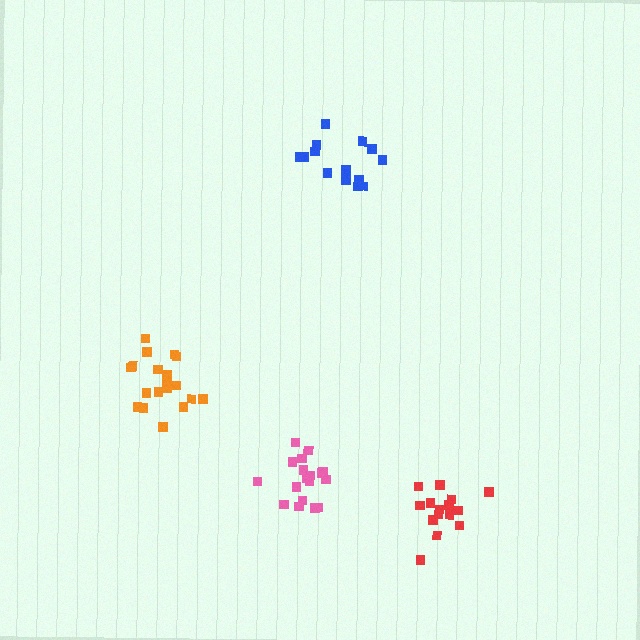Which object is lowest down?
The red cluster is bottommost.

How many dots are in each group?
Group 1: 15 dots, Group 2: 18 dots, Group 3: 19 dots, Group 4: 14 dots (66 total).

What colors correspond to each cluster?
The clusters are colored: red, pink, orange, blue.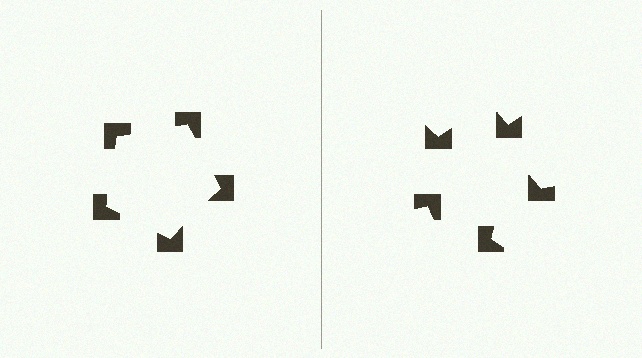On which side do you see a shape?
An illusory pentagon appears on the left side. On the right side the wedge cuts are rotated, so no coherent shape forms.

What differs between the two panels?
The notched squares are positioned identically on both sides; only the wedge orientations differ. On the left they align to a pentagon; on the right they are misaligned.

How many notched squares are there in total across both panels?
10 — 5 on each side.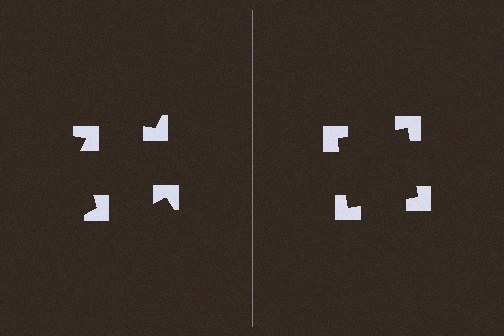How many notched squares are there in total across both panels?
8 — 4 on each side.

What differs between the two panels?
The notched squares are positioned identically on both sides; only the wedge orientations differ. On the right they align to a square; on the left they are misaligned.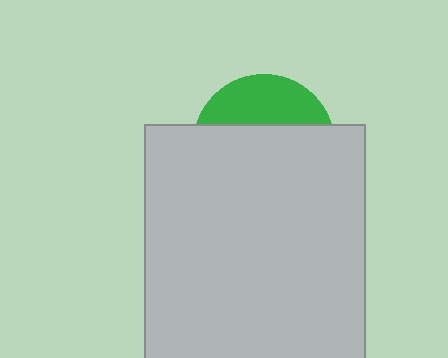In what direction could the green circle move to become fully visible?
The green circle could move up. That would shift it out from behind the light gray rectangle entirely.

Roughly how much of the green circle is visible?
A small part of it is visible (roughly 31%).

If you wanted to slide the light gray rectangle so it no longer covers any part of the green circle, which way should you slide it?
Slide it down — that is the most direct way to separate the two shapes.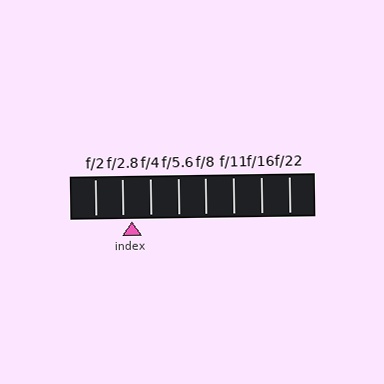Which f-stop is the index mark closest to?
The index mark is closest to f/2.8.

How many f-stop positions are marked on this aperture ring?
There are 8 f-stop positions marked.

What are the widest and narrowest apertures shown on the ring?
The widest aperture shown is f/2 and the narrowest is f/22.